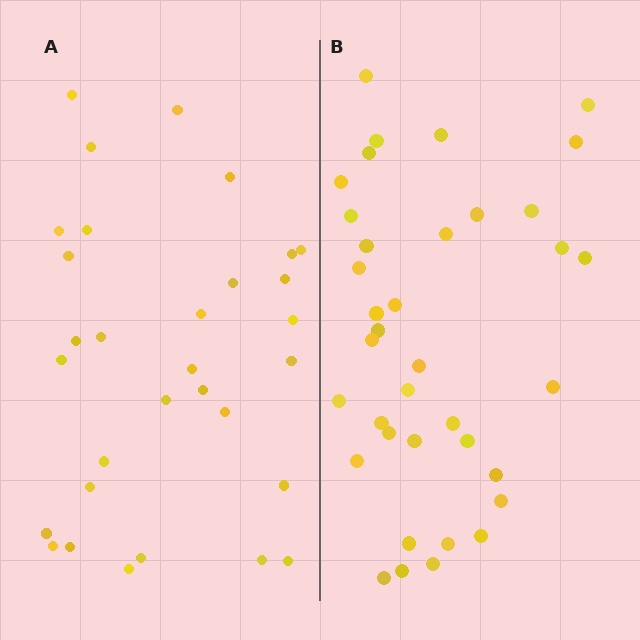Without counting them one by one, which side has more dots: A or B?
Region B (the right region) has more dots.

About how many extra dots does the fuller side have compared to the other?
Region B has about 6 more dots than region A.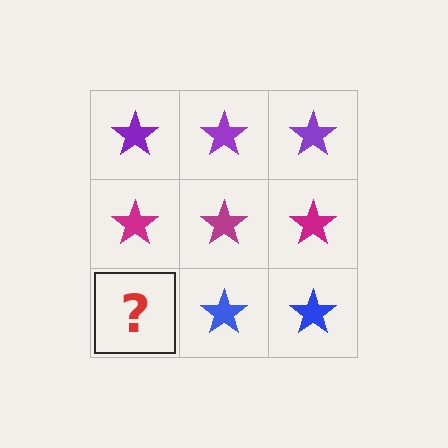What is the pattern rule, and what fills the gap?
The rule is that each row has a consistent color. The gap should be filled with a blue star.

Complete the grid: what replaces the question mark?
The question mark should be replaced with a blue star.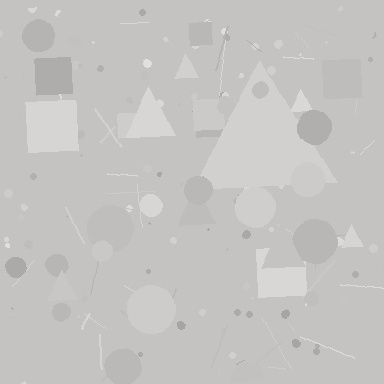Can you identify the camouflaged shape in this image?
The camouflaged shape is a triangle.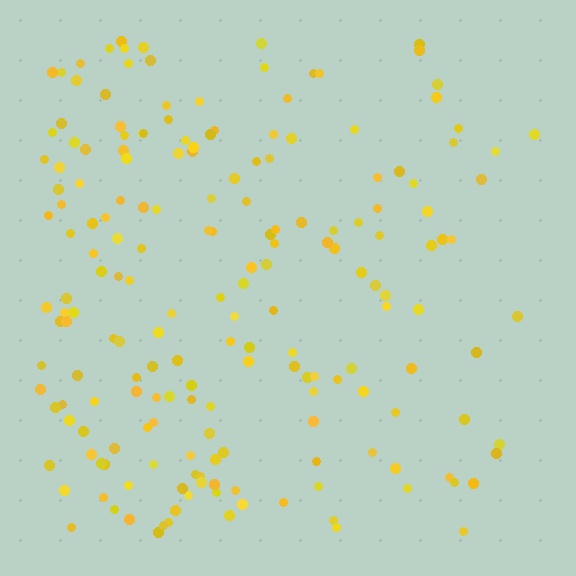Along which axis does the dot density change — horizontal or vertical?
Horizontal.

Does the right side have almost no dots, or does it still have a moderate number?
Still a moderate number, just noticeably fewer than the left.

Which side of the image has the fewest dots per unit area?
The right.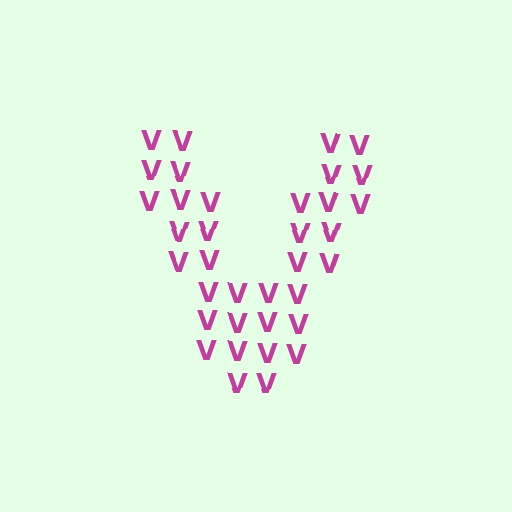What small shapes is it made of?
It is made of small letter V's.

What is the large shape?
The large shape is the letter V.